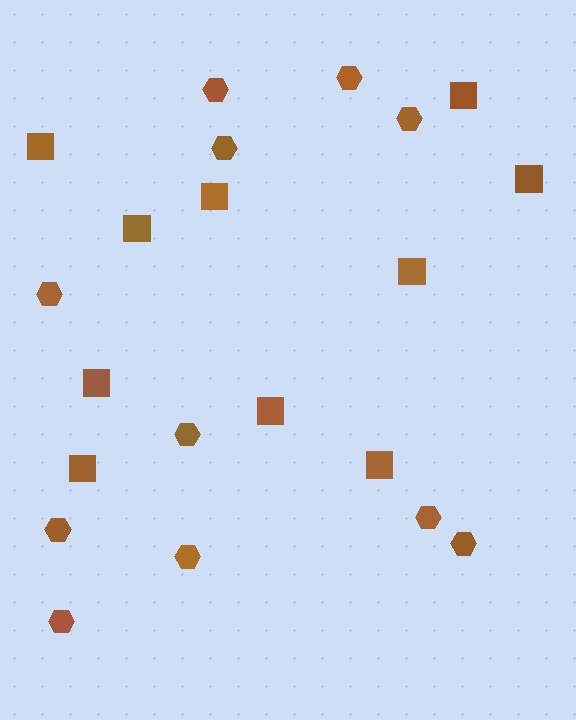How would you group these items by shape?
There are 2 groups: one group of hexagons (11) and one group of squares (10).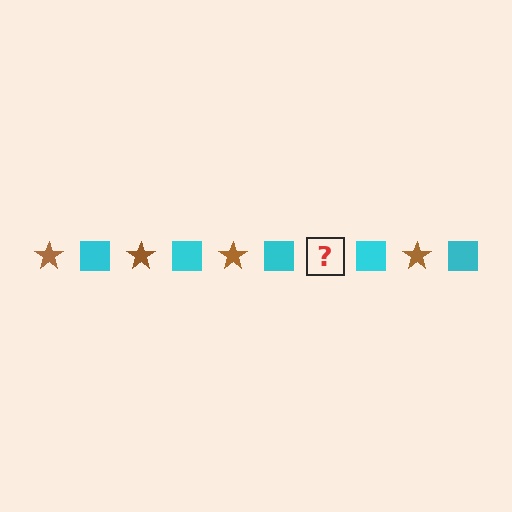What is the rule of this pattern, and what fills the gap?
The rule is that the pattern alternates between brown star and cyan square. The gap should be filled with a brown star.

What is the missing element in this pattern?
The missing element is a brown star.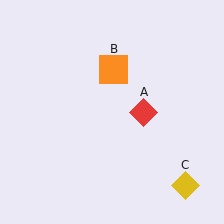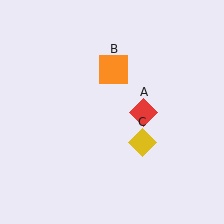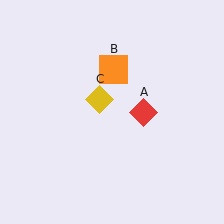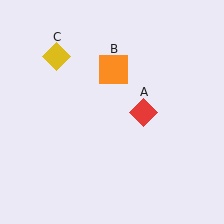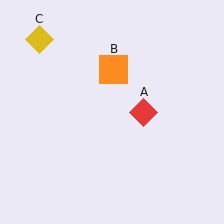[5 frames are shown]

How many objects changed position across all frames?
1 object changed position: yellow diamond (object C).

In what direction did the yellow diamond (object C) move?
The yellow diamond (object C) moved up and to the left.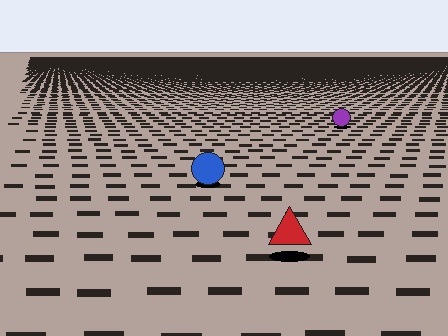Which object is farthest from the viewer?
The purple circle is farthest from the viewer. It appears smaller and the ground texture around it is denser.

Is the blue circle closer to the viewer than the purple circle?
Yes. The blue circle is closer — you can tell from the texture gradient: the ground texture is coarser near it.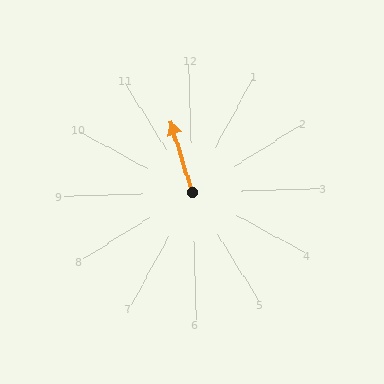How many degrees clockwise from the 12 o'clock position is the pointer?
Approximately 345 degrees.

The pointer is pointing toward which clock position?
Roughly 11 o'clock.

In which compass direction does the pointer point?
North.